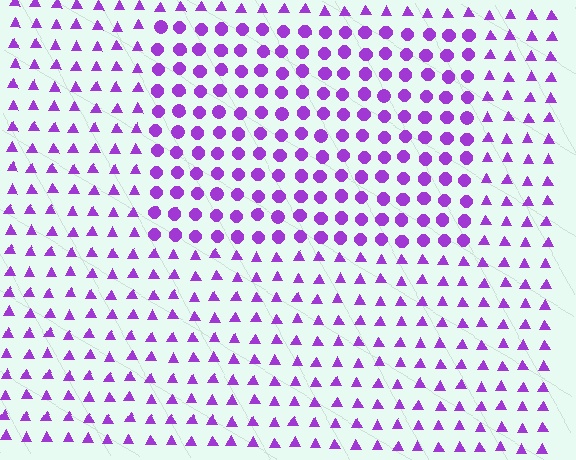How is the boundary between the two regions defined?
The boundary is defined by a change in element shape: circles inside vs. triangles outside. All elements share the same color and spacing.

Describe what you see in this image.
The image is filled with small purple elements arranged in a uniform grid. A rectangle-shaped region contains circles, while the surrounding area contains triangles. The boundary is defined purely by the change in element shape.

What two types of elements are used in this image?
The image uses circles inside the rectangle region and triangles outside it.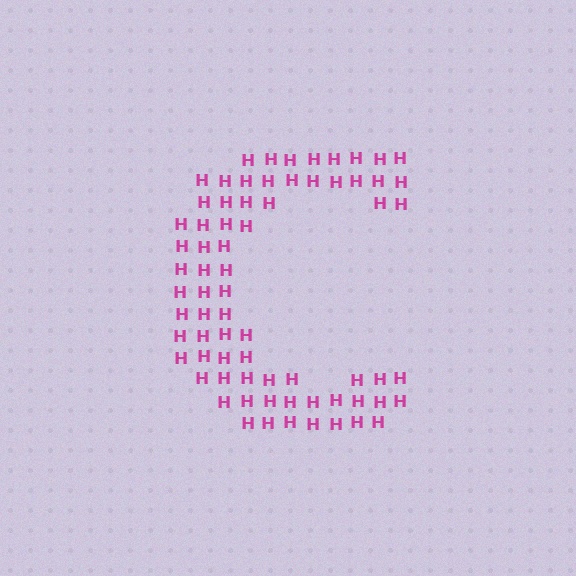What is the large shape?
The large shape is the letter C.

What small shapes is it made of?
It is made of small letter H's.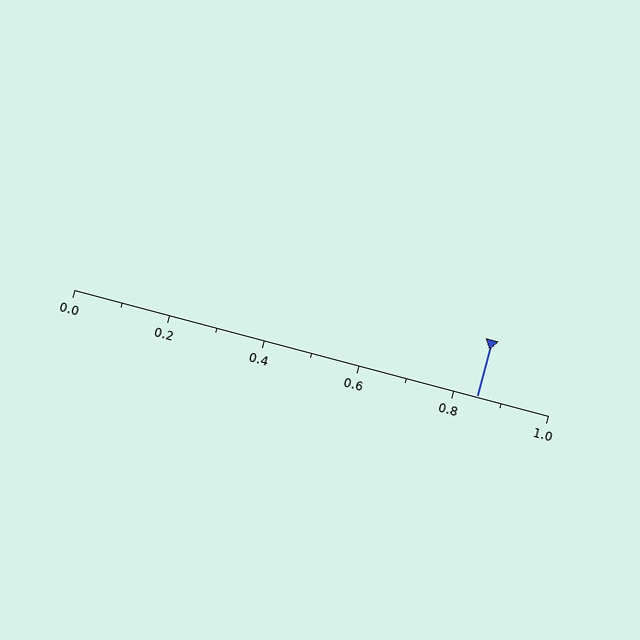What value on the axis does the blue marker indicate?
The marker indicates approximately 0.85.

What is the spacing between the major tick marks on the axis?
The major ticks are spaced 0.2 apart.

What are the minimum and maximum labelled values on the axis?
The axis runs from 0.0 to 1.0.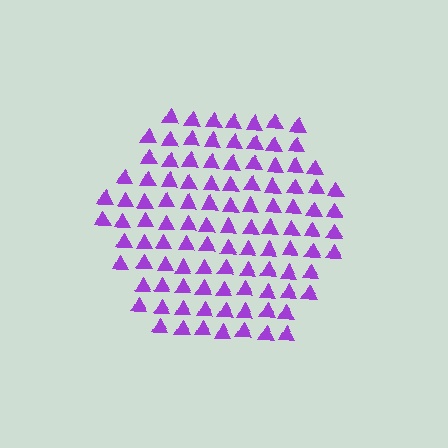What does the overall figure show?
The overall figure shows a hexagon.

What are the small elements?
The small elements are triangles.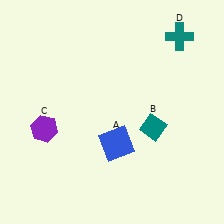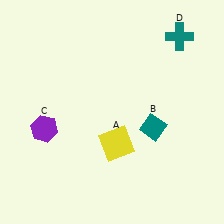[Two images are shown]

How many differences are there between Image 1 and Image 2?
There is 1 difference between the two images.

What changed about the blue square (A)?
In Image 1, A is blue. In Image 2, it changed to yellow.